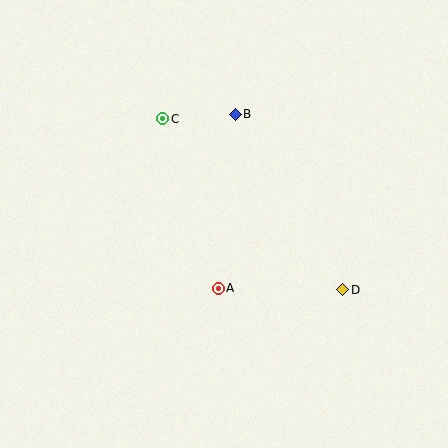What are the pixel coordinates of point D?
Point D is at (343, 290).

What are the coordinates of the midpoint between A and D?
The midpoint between A and D is at (280, 289).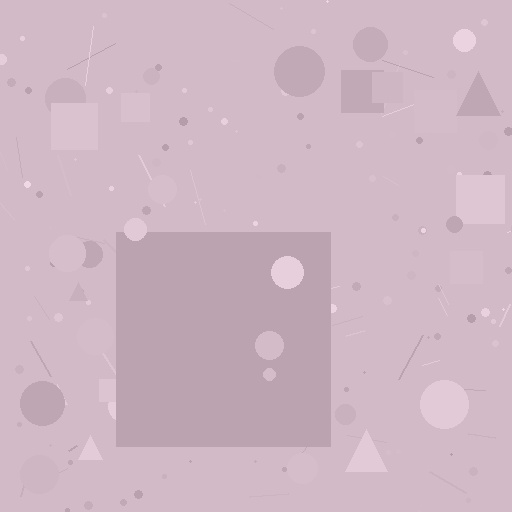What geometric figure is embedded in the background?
A square is embedded in the background.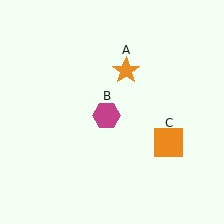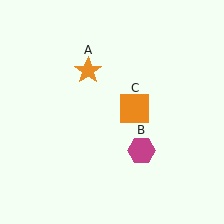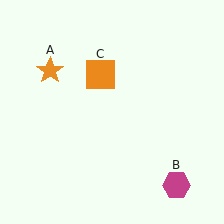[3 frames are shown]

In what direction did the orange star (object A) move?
The orange star (object A) moved left.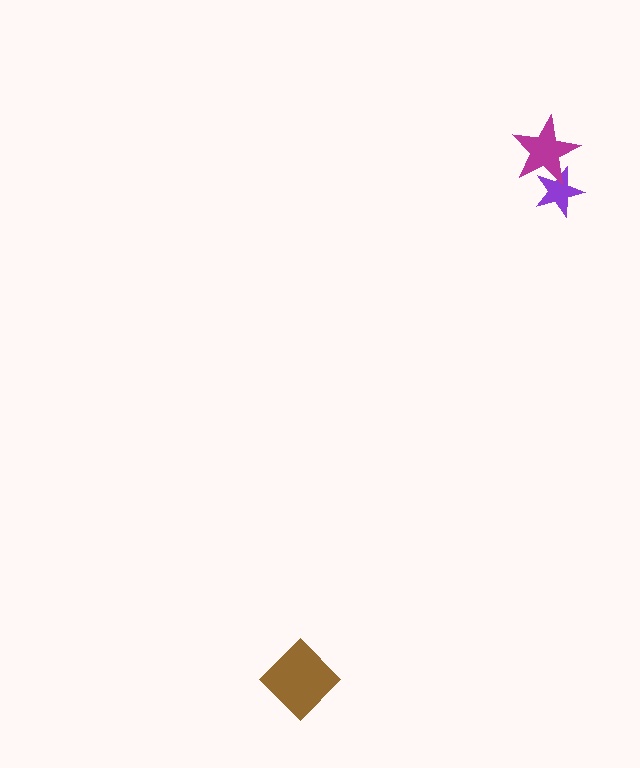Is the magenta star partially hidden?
No, no other shape covers it.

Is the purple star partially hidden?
Yes, it is partially covered by another shape.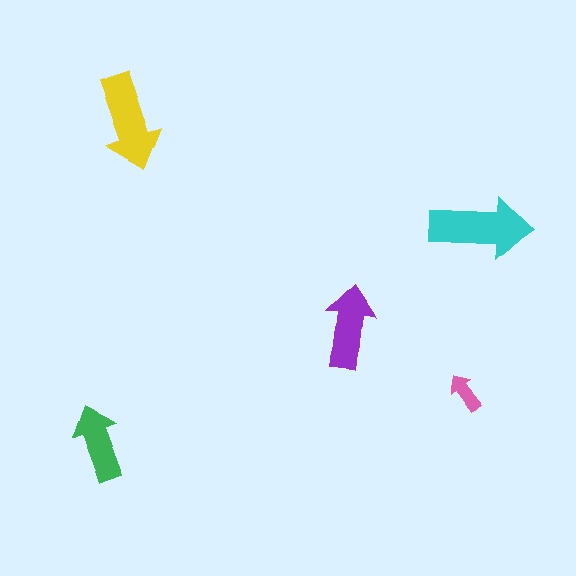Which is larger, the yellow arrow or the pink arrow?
The yellow one.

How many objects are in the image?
There are 5 objects in the image.